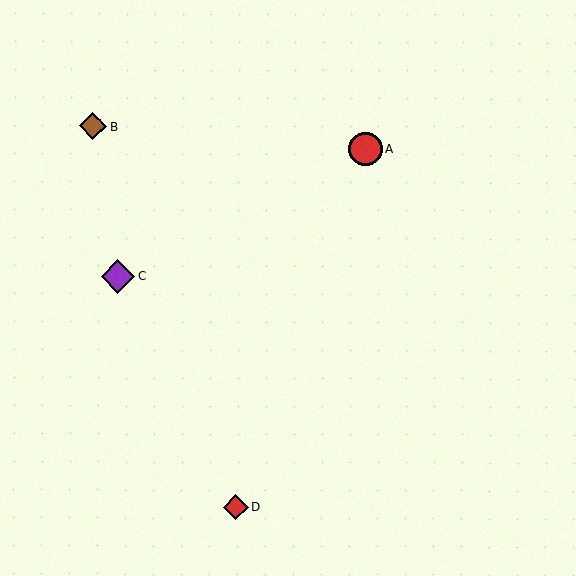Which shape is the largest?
The red circle (labeled A) is the largest.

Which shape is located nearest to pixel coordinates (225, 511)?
The red diamond (labeled D) at (236, 507) is nearest to that location.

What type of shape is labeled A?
Shape A is a red circle.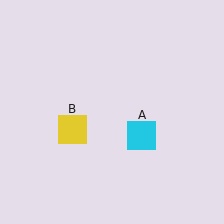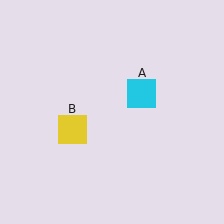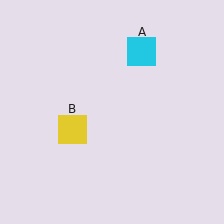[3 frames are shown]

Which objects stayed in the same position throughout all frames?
Yellow square (object B) remained stationary.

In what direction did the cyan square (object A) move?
The cyan square (object A) moved up.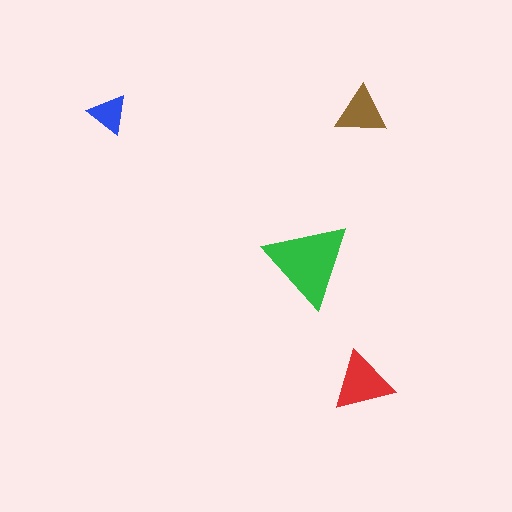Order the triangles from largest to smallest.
the green one, the red one, the brown one, the blue one.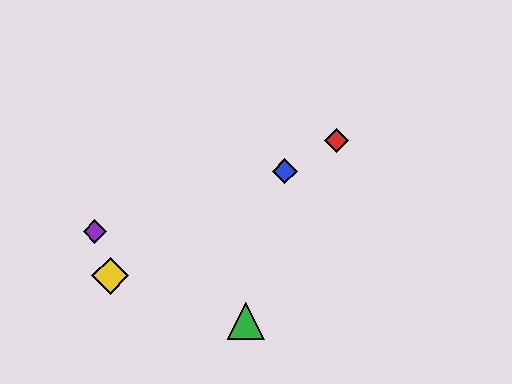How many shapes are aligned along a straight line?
3 shapes (the red diamond, the blue diamond, the yellow diamond) are aligned along a straight line.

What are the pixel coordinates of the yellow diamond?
The yellow diamond is at (110, 276).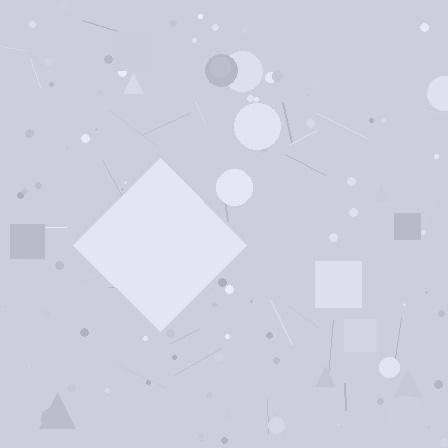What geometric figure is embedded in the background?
A diamond is embedded in the background.